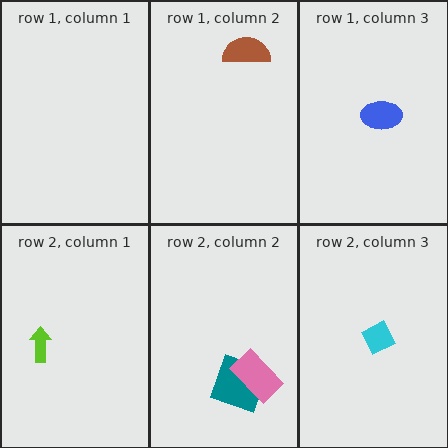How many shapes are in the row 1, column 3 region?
1.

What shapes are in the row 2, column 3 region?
The cyan diamond.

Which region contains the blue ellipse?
The row 1, column 3 region.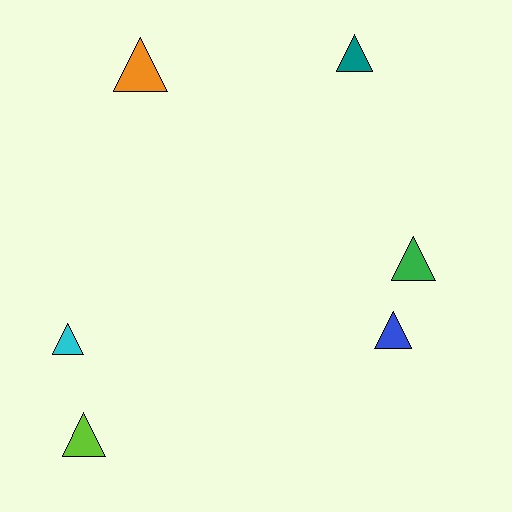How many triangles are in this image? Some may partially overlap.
There are 6 triangles.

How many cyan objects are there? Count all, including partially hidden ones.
There is 1 cyan object.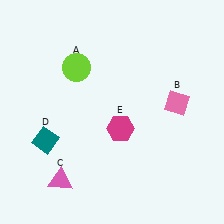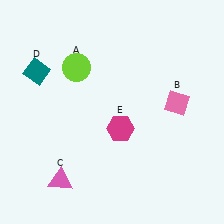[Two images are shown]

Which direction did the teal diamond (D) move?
The teal diamond (D) moved up.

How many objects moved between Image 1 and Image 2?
1 object moved between the two images.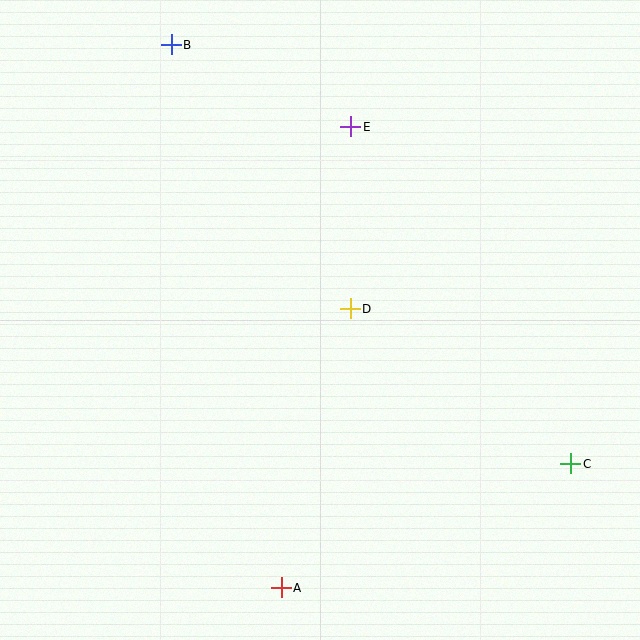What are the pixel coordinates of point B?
Point B is at (171, 45).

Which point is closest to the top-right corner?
Point E is closest to the top-right corner.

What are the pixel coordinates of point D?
Point D is at (350, 309).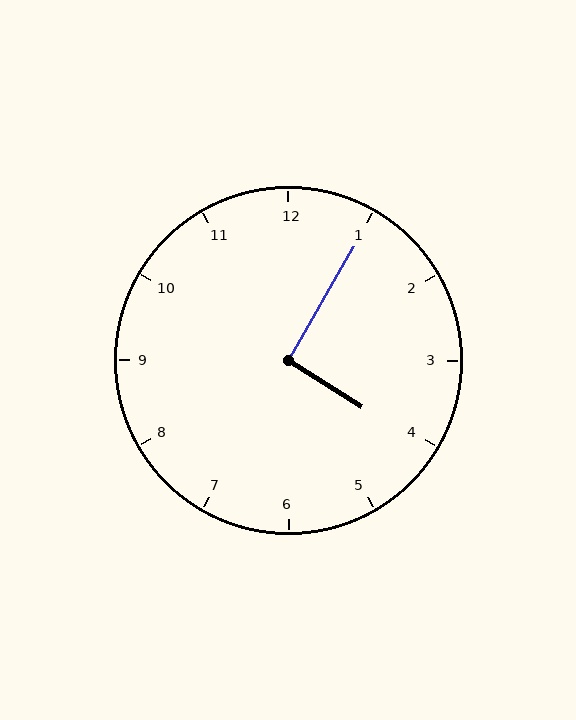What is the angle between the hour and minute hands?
Approximately 92 degrees.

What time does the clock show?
4:05.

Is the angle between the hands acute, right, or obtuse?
It is right.